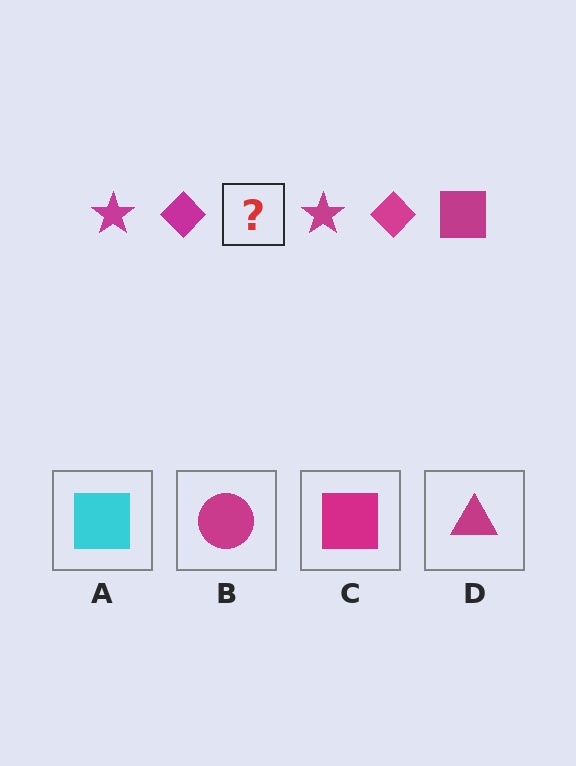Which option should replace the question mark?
Option C.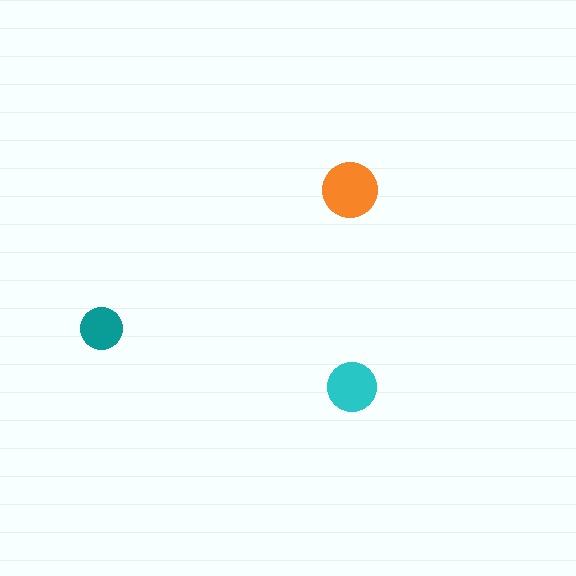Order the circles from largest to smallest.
the orange one, the cyan one, the teal one.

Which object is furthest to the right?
The cyan circle is rightmost.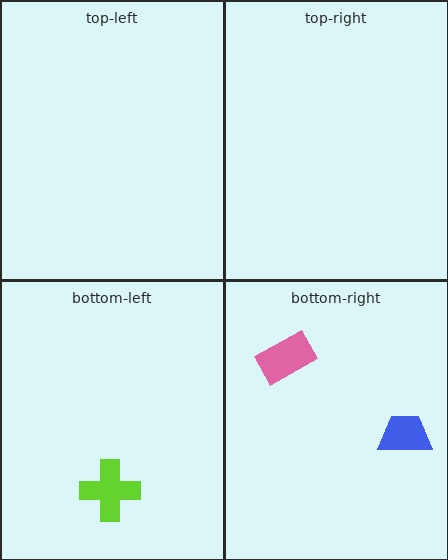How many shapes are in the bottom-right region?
2.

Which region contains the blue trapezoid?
The bottom-right region.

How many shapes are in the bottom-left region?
1.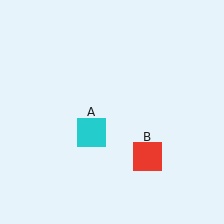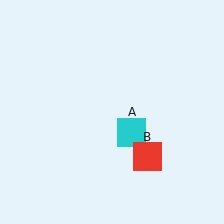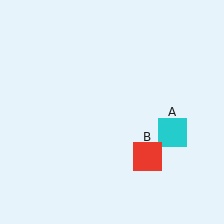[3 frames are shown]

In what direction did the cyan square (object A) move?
The cyan square (object A) moved right.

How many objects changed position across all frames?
1 object changed position: cyan square (object A).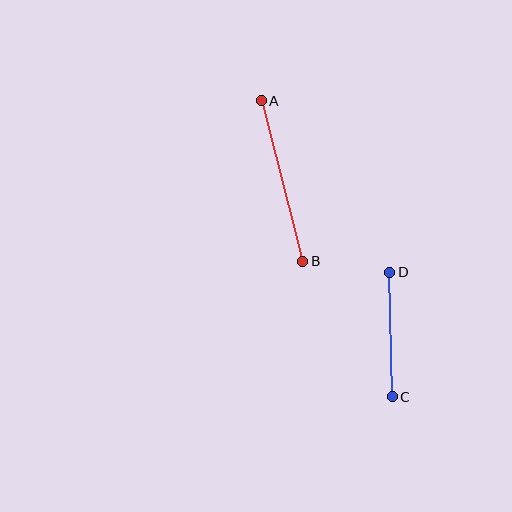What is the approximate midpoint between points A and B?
The midpoint is at approximately (282, 181) pixels.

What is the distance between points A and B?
The distance is approximately 166 pixels.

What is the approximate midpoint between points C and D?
The midpoint is at approximately (391, 334) pixels.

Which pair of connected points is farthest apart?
Points A and B are farthest apart.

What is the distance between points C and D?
The distance is approximately 125 pixels.